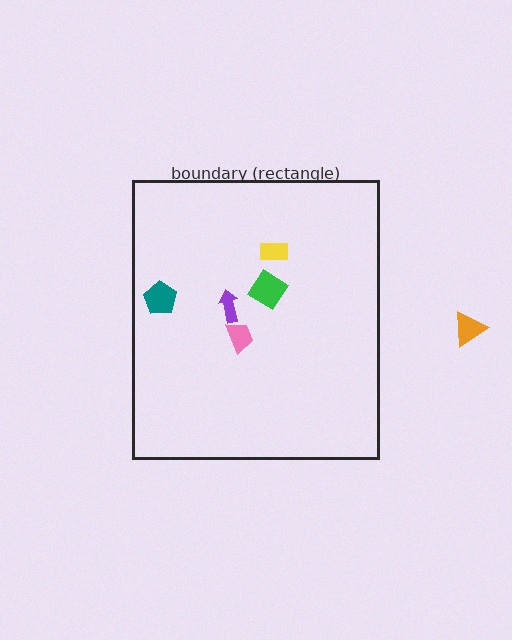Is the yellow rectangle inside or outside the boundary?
Inside.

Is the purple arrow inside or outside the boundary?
Inside.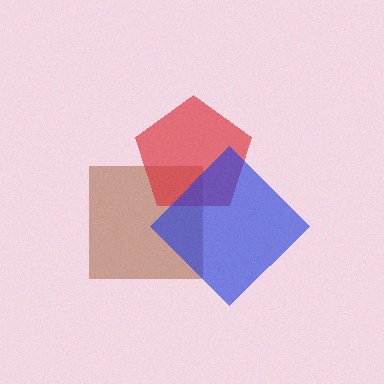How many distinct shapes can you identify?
There are 3 distinct shapes: a brown square, a red pentagon, a blue diamond.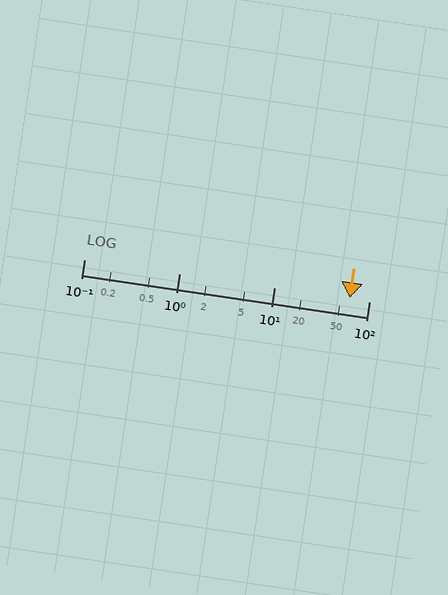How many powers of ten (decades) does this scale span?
The scale spans 3 decades, from 0.1 to 100.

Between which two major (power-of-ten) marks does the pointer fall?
The pointer is between 10 and 100.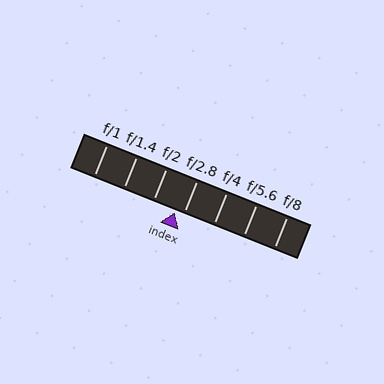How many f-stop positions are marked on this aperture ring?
There are 7 f-stop positions marked.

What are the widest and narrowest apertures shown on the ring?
The widest aperture shown is f/1 and the narrowest is f/8.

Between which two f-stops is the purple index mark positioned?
The index mark is between f/2 and f/2.8.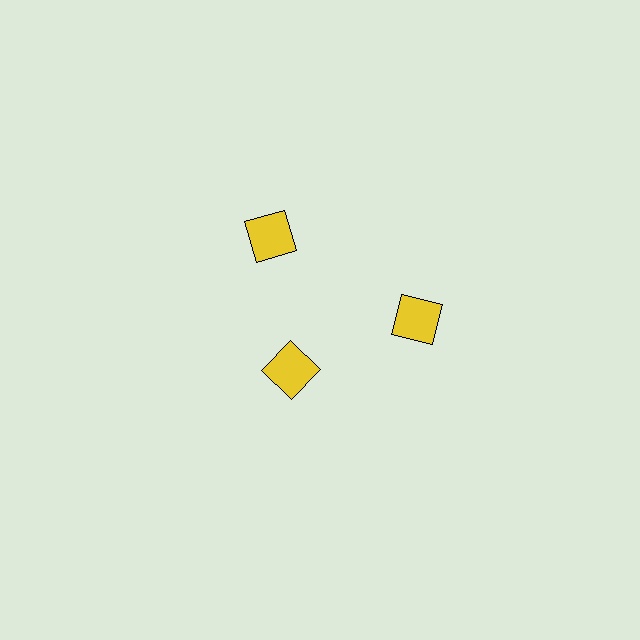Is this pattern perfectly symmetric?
No. The 3 yellow squares are arranged in a ring, but one element near the 7 o'clock position is pulled inward toward the center, breaking the 3-fold rotational symmetry.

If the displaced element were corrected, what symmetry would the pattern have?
It would have 3-fold rotational symmetry — the pattern would map onto itself every 120 degrees.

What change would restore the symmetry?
The symmetry would be restored by moving it outward, back onto the ring so that all 3 squares sit at equal angles and equal distance from the center.